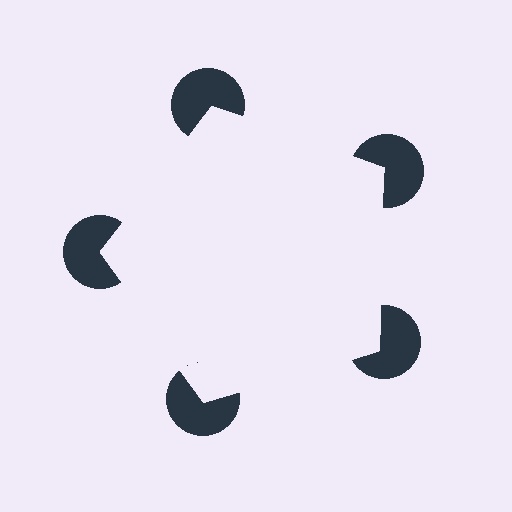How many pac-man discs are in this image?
There are 5 — one at each vertex of the illusory pentagon.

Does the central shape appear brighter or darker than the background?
It typically appears slightly brighter than the background, even though no actual brightness change is drawn.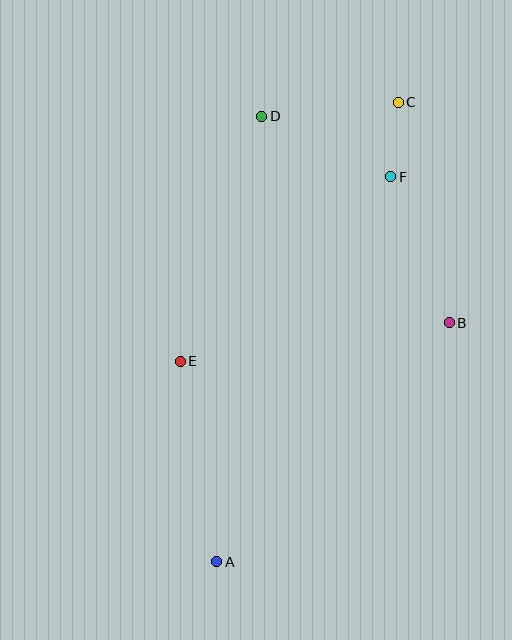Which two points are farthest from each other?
Points A and C are farthest from each other.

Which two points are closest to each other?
Points C and F are closest to each other.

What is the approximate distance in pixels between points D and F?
The distance between D and F is approximately 142 pixels.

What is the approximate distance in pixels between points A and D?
The distance between A and D is approximately 448 pixels.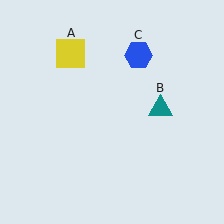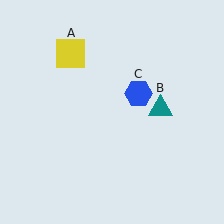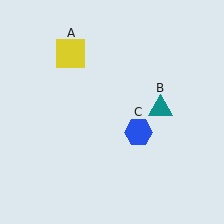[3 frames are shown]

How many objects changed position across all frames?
1 object changed position: blue hexagon (object C).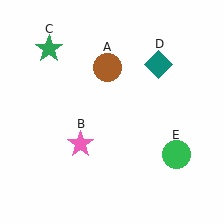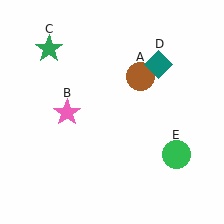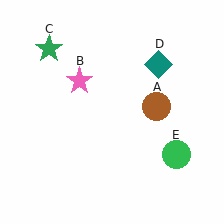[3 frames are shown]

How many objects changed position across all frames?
2 objects changed position: brown circle (object A), pink star (object B).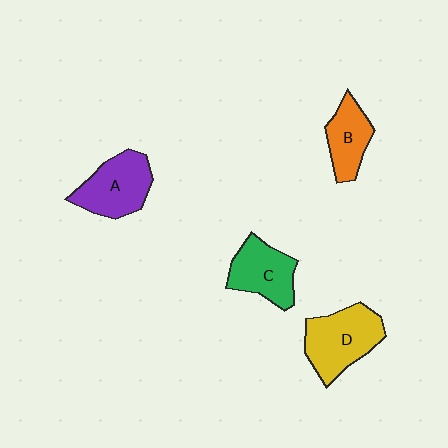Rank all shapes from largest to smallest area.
From largest to smallest: D (yellow), A (purple), C (green), B (orange).